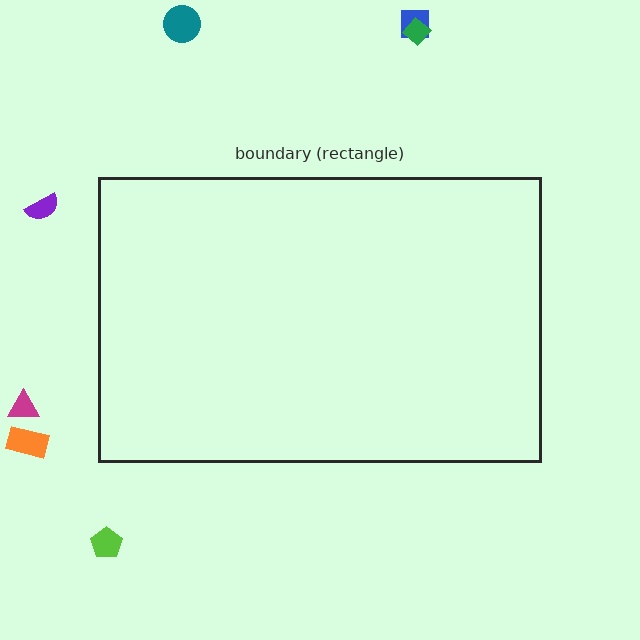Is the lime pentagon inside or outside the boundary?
Outside.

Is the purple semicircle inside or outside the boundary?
Outside.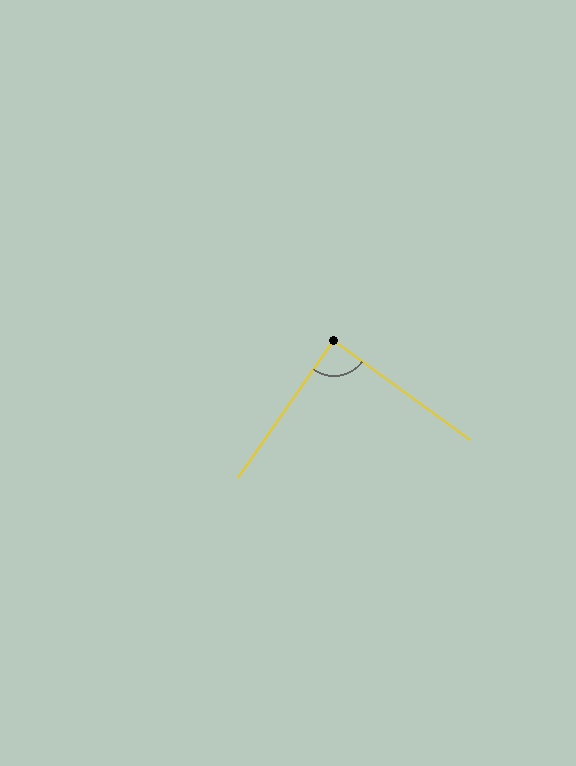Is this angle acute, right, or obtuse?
It is approximately a right angle.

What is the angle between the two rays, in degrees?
Approximately 89 degrees.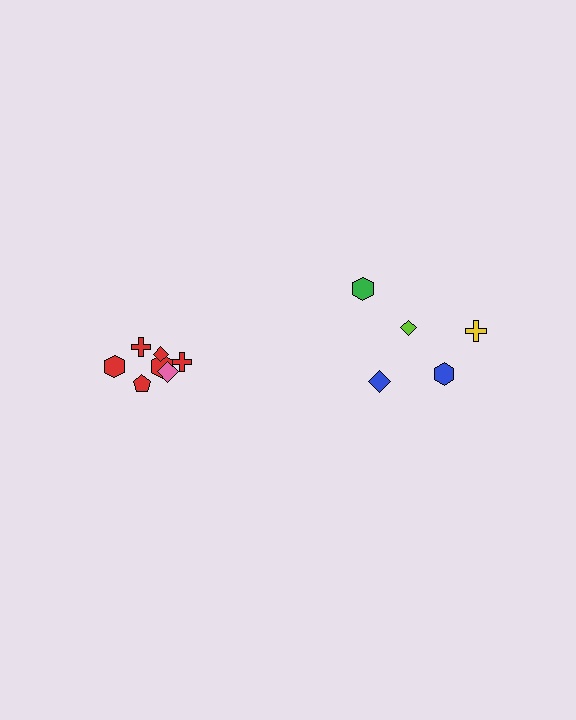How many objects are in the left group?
There are 7 objects.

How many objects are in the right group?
There are 5 objects.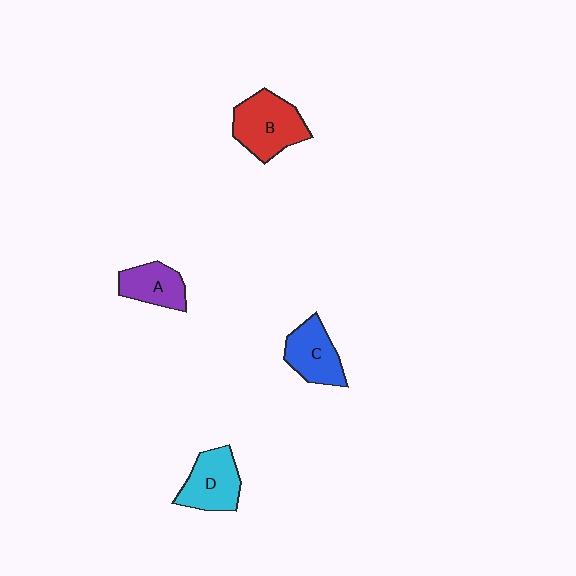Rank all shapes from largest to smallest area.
From largest to smallest: B (red), D (cyan), C (blue), A (purple).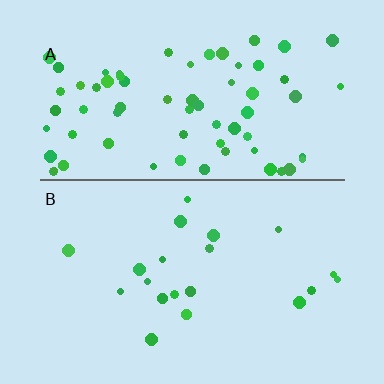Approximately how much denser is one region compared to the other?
Approximately 3.4× — region A over region B.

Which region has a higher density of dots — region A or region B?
A (the top).